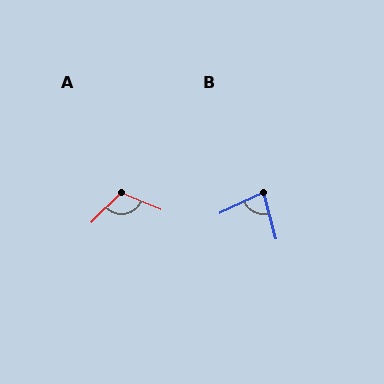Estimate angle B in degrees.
Approximately 80 degrees.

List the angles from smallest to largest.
B (80°), A (112°).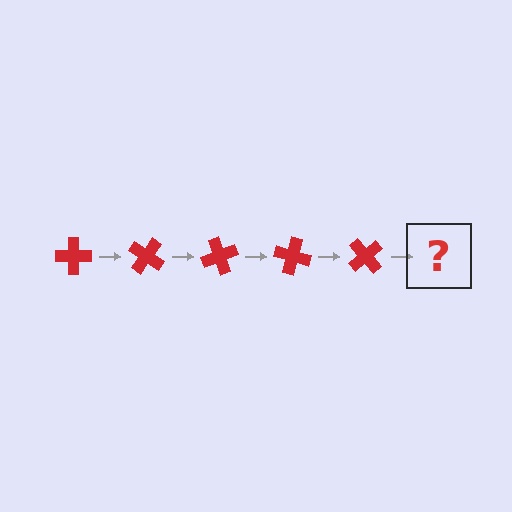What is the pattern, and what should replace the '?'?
The pattern is that the cross rotates 35 degrees each step. The '?' should be a red cross rotated 175 degrees.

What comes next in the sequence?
The next element should be a red cross rotated 175 degrees.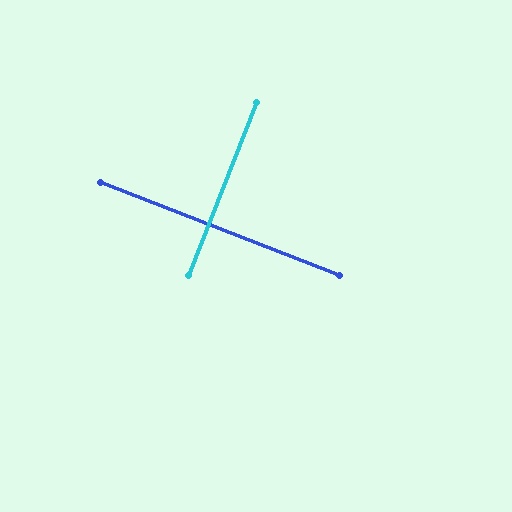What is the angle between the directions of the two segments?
Approximately 90 degrees.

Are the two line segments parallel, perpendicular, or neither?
Perpendicular — they meet at approximately 90°.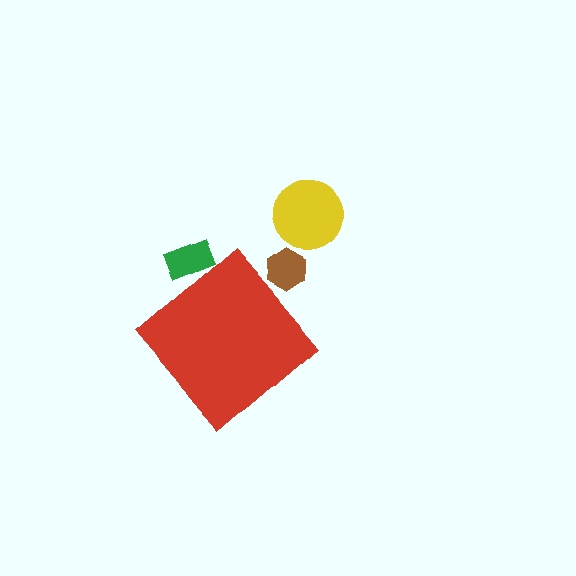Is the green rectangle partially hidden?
Yes, the green rectangle is partially hidden behind the red diamond.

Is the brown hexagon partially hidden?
Yes, the brown hexagon is partially hidden behind the red diamond.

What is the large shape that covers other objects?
A red diamond.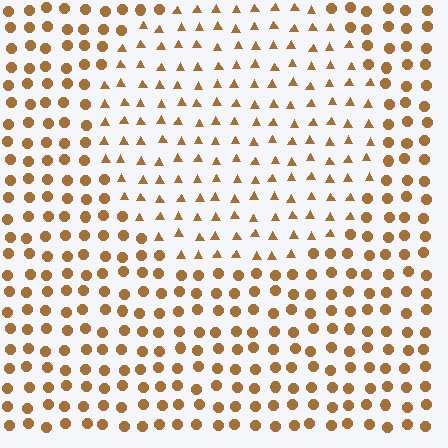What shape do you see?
I see a circle.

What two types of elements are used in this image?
The image uses triangles inside the circle region and circles outside it.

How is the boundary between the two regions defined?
The boundary is defined by a change in element shape: triangles inside vs. circles outside. All elements share the same color and spacing.